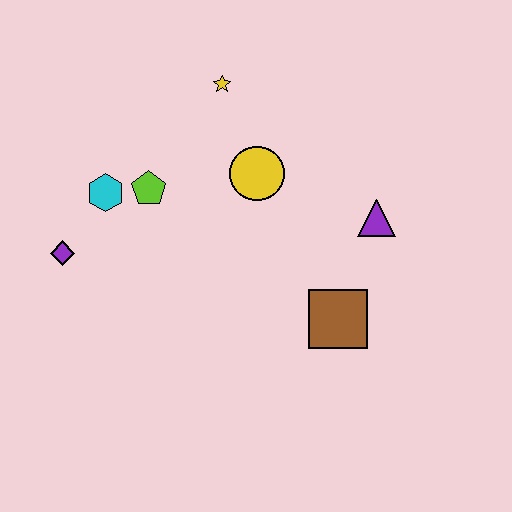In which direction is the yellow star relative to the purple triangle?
The yellow star is to the left of the purple triangle.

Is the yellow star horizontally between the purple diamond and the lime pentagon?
No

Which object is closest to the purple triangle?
The brown square is closest to the purple triangle.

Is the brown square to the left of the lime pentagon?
No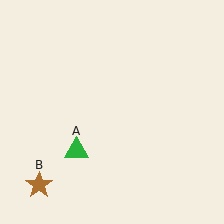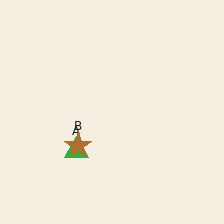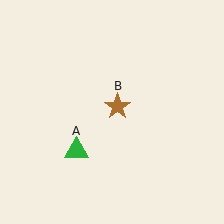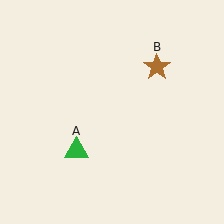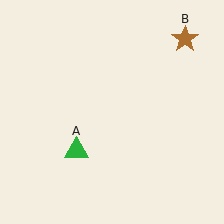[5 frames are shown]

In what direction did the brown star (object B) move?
The brown star (object B) moved up and to the right.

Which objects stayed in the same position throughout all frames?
Green triangle (object A) remained stationary.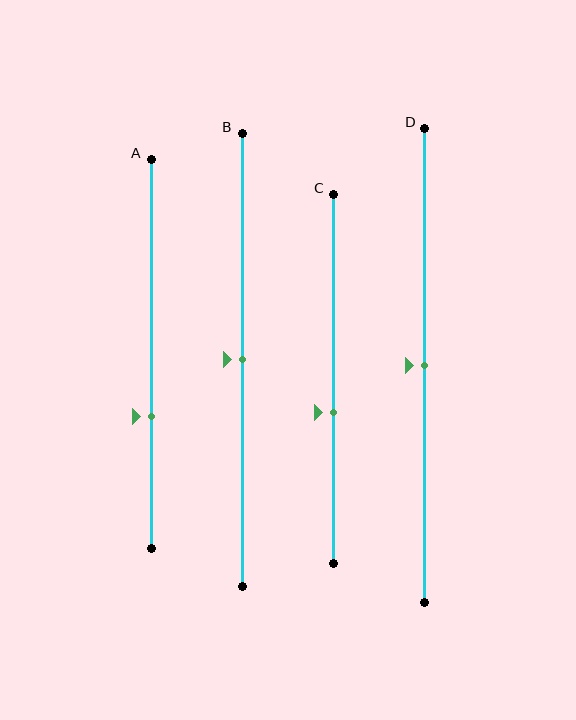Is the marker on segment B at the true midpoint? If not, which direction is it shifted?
Yes, the marker on segment B is at the true midpoint.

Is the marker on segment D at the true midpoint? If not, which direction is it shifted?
Yes, the marker on segment D is at the true midpoint.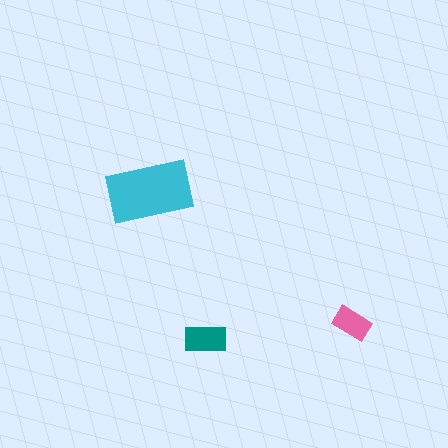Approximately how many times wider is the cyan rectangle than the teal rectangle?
About 2 times wider.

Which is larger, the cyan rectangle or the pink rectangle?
The cyan one.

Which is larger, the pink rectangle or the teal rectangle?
The teal one.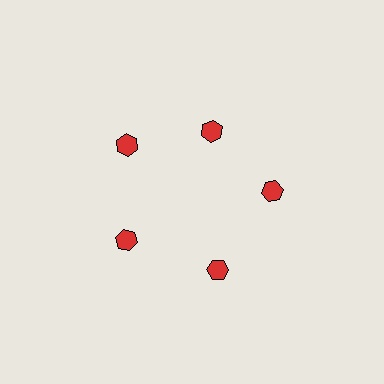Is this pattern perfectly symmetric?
No. The 5 red hexagons are arranged in a ring, but one element near the 1 o'clock position is pulled inward toward the center, breaking the 5-fold rotational symmetry.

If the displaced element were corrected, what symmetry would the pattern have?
It would have 5-fold rotational symmetry — the pattern would map onto itself every 72 degrees.